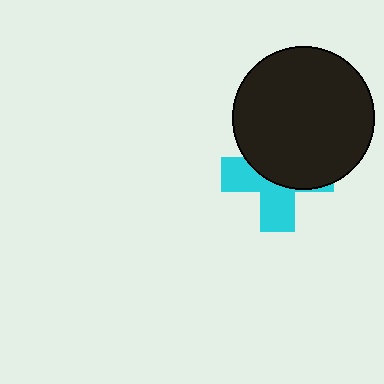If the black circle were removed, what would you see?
You would see the complete cyan cross.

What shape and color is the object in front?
The object in front is a black circle.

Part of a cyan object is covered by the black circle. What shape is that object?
It is a cross.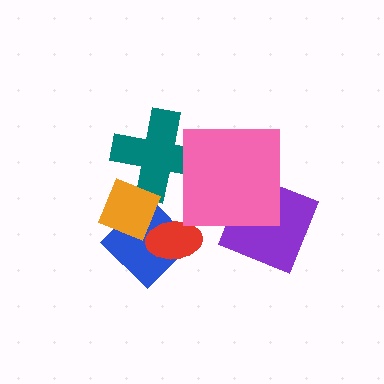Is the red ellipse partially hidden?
Yes, it is partially covered by another shape.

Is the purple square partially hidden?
Yes, it is partially covered by another shape.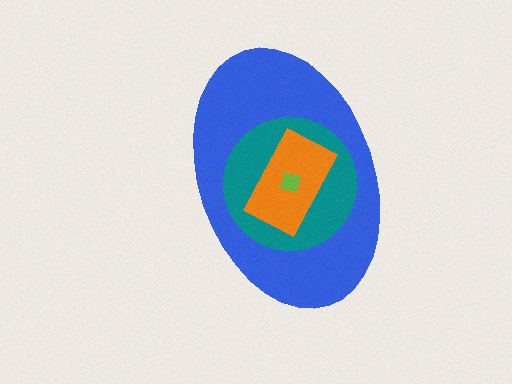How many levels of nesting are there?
4.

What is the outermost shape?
The blue ellipse.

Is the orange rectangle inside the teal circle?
Yes.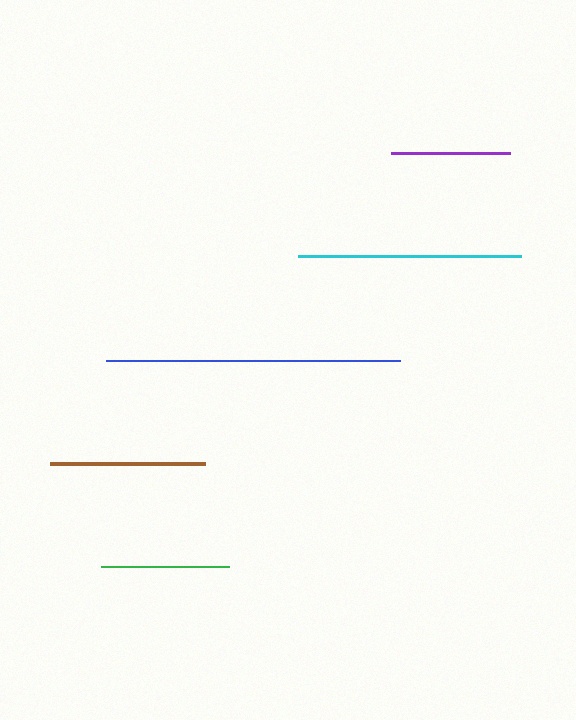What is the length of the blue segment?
The blue segment is approximately 294 pixels long.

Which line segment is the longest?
The blue line is the longest at approximately 294 pixels.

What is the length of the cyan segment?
The cyan segment is approximately 222 pixels long.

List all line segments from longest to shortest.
From longest to shortest: blue, cyan, brown, green, purple.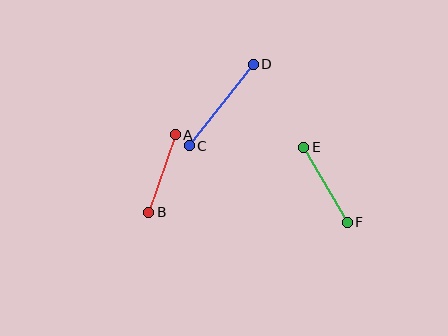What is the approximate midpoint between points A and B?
The midpoint is at approximately (162, 173) pixels.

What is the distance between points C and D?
The distance is approximately 103 pixels.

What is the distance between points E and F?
The distance is approximately 87 pixels.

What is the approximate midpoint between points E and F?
The midpoint is at approximately (325, 185) pixels.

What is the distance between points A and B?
The distance is approximately 82 pixels.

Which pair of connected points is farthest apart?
Points C and D are farthest apart.